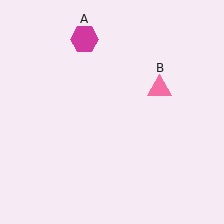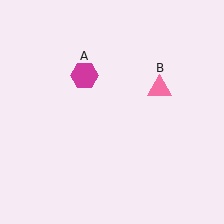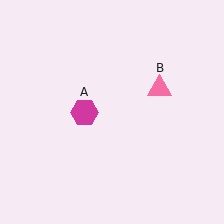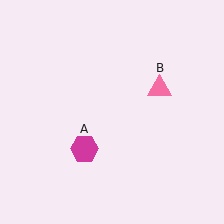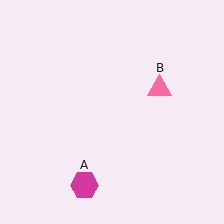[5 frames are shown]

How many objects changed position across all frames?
1 object changed position: magenta hexagon (object A).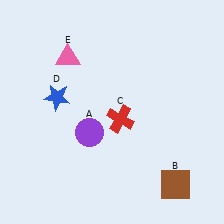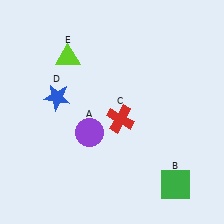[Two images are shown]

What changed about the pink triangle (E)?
In Image 1, E is pink. In Image 2, it changed to lime.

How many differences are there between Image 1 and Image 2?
There are 2 differences between the two images.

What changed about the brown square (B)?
In Image 1, B is brown. In Image 2, it changed to green.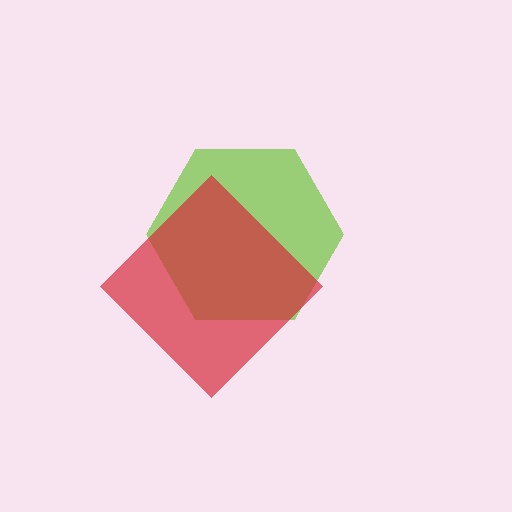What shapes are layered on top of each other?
The layered shapes are: a lime hexagon, a red diamond.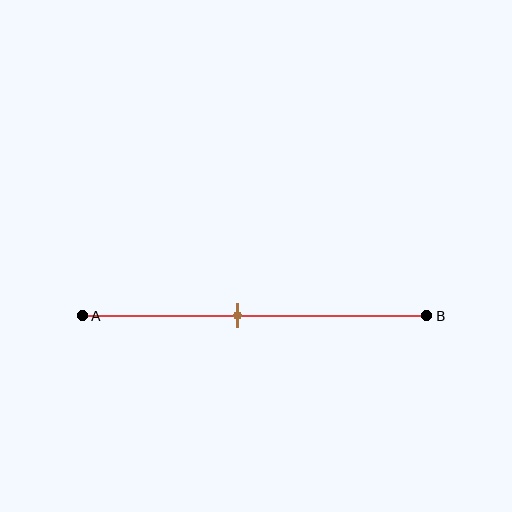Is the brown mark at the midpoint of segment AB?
No, the mark is at about 45% from A, not at the 50% midpoint.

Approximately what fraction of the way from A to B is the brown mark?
The brown mark is approximately 45% of the way from A to B.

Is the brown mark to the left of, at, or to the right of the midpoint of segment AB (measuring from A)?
The brown mark is to the left of the midpoint of segment AB.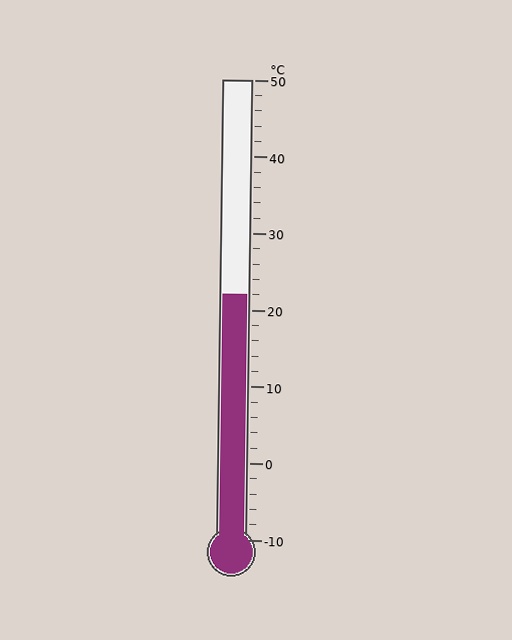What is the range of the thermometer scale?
The thermometer scale ranges from -10°C to 50°C.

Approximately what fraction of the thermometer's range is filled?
The thermometer is filled to approximately 55% of its range.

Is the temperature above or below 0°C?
The temperature is above 0°C.